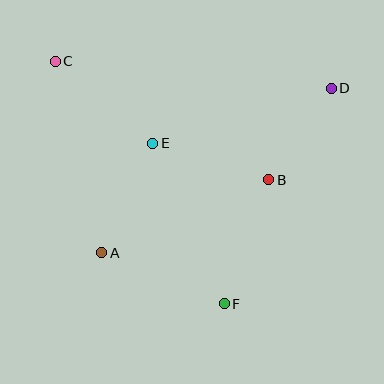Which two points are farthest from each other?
Points C and F are farthest from each other.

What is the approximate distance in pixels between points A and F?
The distance between A and F is approximately 133 pixels.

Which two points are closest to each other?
Points B and D are closest to each other.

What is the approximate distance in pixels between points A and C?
The distance between A and C is approximately 197 pixels.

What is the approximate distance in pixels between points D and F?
The distance between D and F is approximately 241 pixels.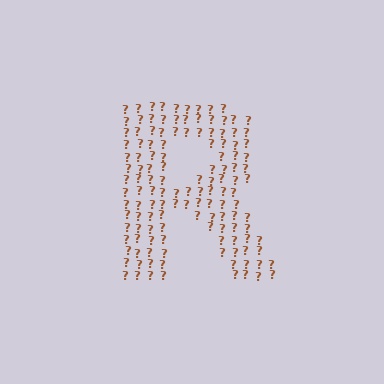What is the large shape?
The large shape is the letter R.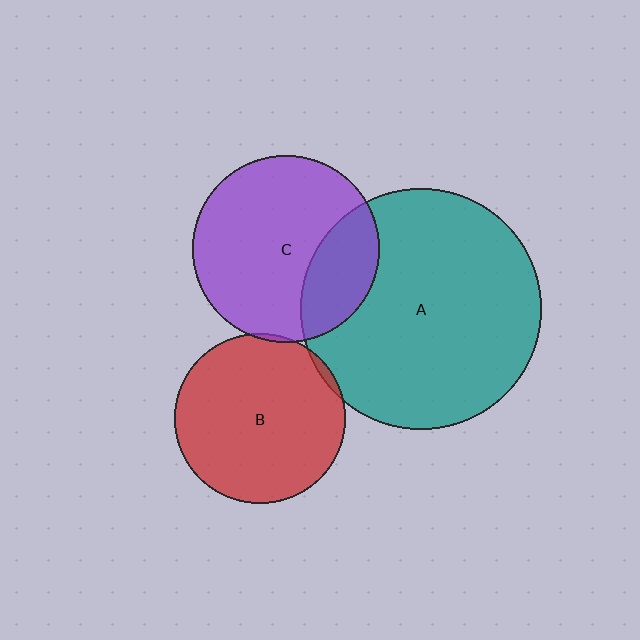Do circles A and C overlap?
Yes.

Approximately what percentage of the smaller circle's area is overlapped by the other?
Approximately 25%.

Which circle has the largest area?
Circle A (teal).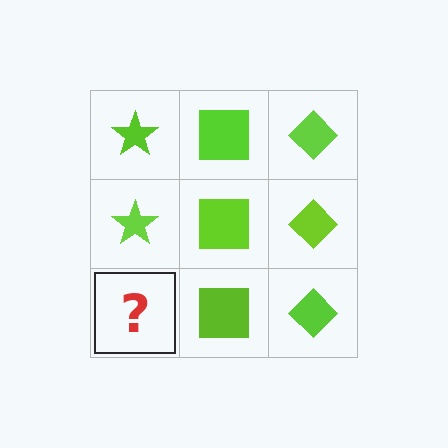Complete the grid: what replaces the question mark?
The question mark should be replaced with a lime star.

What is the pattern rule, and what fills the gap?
The rule is that each column has a consistent shape. The gap should be filled with a lime star.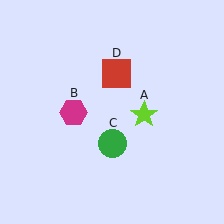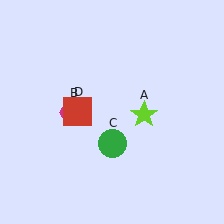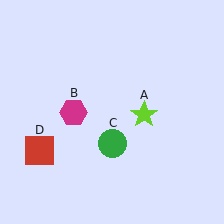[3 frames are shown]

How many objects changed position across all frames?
1 object changed position: red square (object D).